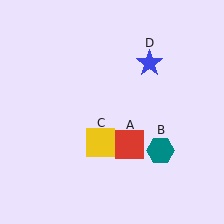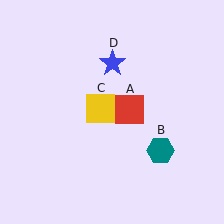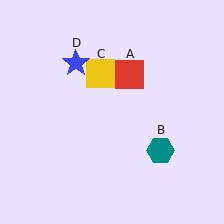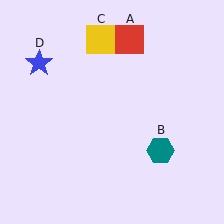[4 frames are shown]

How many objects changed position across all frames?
3 objects changed position: red square (object A), yellow square (object C), blue star (object D).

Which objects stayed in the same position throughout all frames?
Teal hexagon (object B) remained stationary.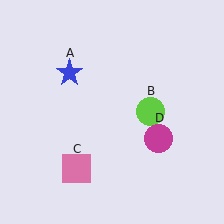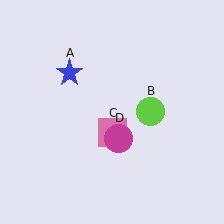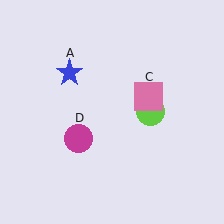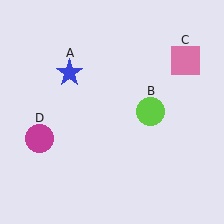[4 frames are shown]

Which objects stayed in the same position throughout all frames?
Blue star (object A) and lime circle (object B) remained stationary.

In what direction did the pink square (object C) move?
The pink square (object C) moved up and to the right.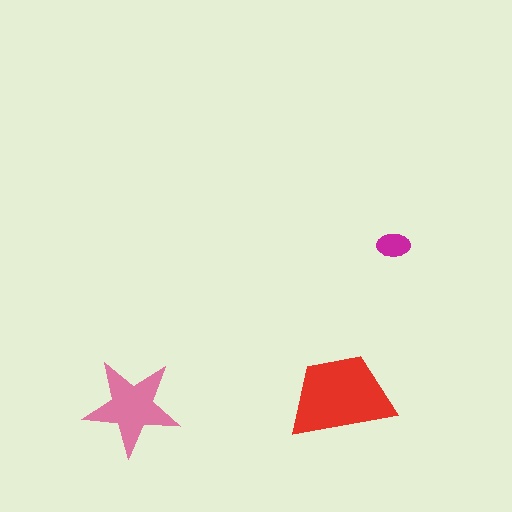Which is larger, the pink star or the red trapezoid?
The red trapezoid.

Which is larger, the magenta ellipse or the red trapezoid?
The red trapezoid.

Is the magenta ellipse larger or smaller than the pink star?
Smaller.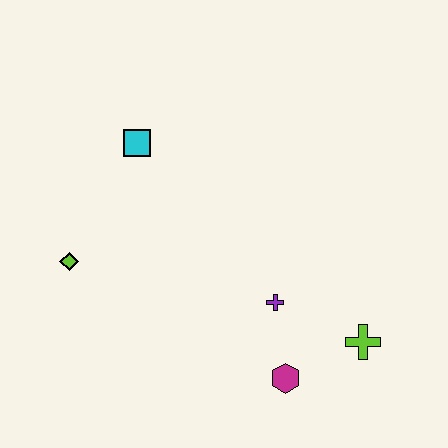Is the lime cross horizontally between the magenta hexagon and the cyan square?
No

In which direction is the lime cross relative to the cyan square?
The lime cross is to the right of the cyan square.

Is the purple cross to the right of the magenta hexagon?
No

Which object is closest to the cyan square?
The lime diamond is closest to the cyan square.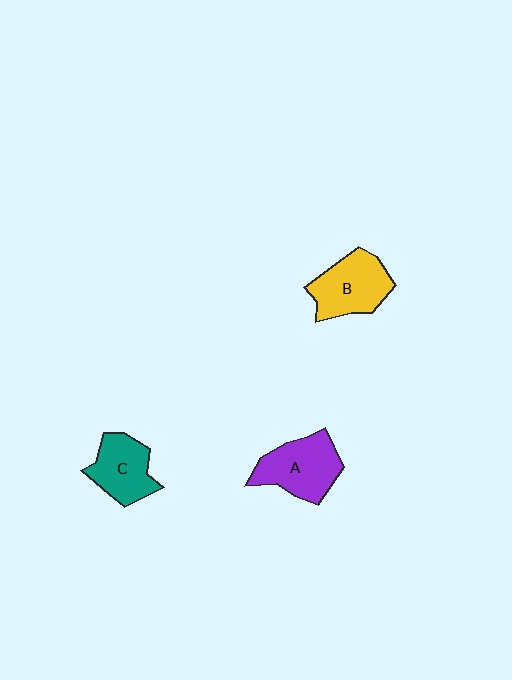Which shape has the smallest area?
Shape C (teal).